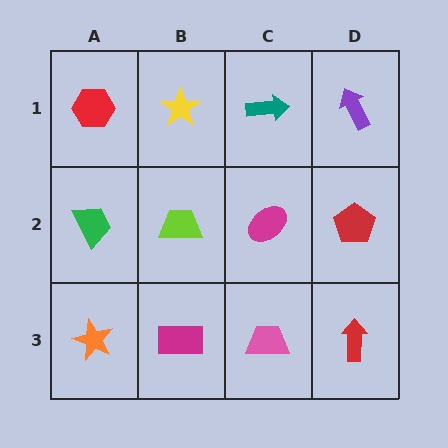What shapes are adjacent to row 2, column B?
A yellow star (row 1, column B), a magenta rectangle (row 3, column B), a green trapezoid (row 2, column A), a magenta ellipse (row 2, column C).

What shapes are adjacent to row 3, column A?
A green trapezoid (row 2, column A), a magenta rectangle (row 3, column B).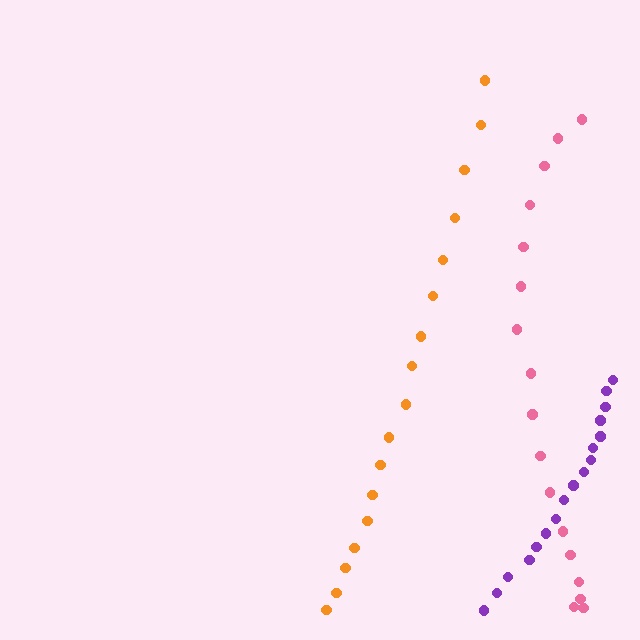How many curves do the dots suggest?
There are 3 distinct paths.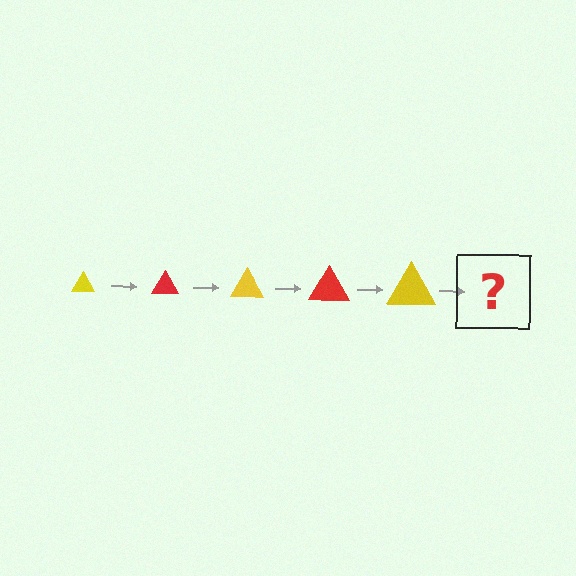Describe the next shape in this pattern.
It should be a red triangle, larger than the previous one.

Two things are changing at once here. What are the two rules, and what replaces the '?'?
The two rules are that the triangle grows larger each step and the color cycles through yellow and red. The '?' should be a red triangle, larger than the previous one.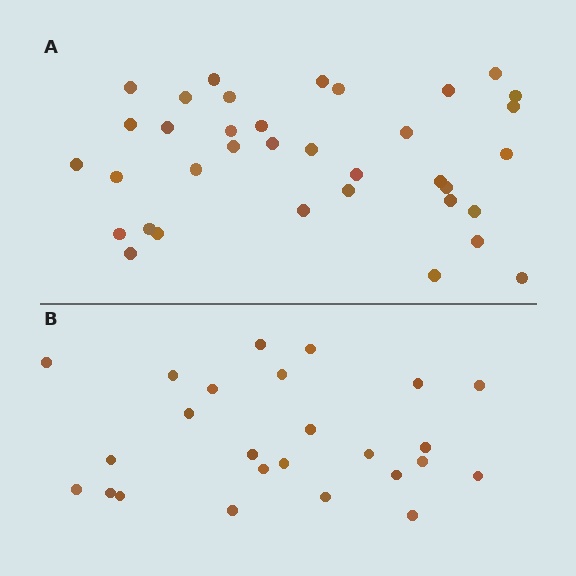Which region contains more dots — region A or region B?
Region A (the top region) has more dots.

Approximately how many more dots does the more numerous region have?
Region A has roughly 12 or so more dots than region B.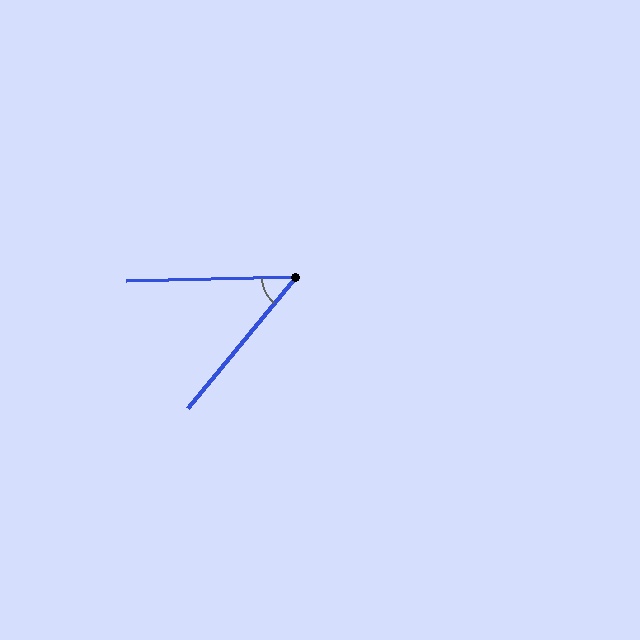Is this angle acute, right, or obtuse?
It is acute.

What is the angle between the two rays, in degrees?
Approximately 49 degrees.